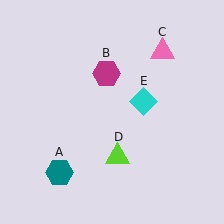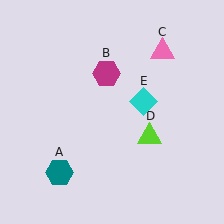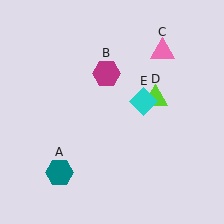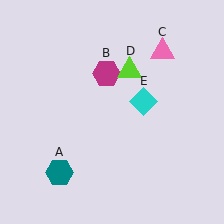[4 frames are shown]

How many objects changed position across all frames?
1 object changed position: lime triangle (object D).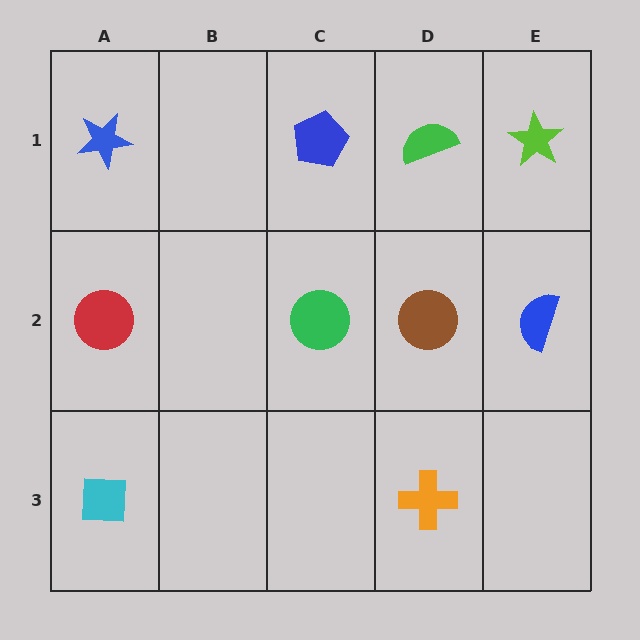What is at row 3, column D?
An orange cross.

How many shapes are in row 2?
4 shapes.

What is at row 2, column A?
A red circle.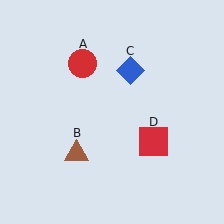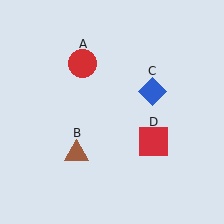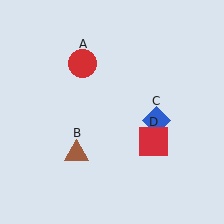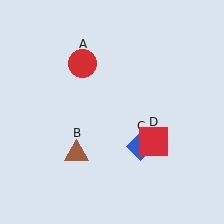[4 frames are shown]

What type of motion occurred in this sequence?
The blue diamond (object C) rotated clockwise around the center of the scene.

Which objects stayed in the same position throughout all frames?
Red circle (object A) and brown triangle (object B) and red square (object D) remained stationary.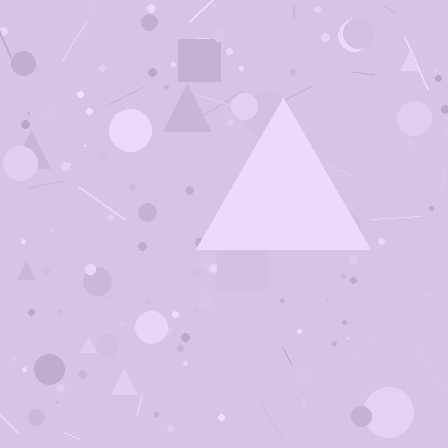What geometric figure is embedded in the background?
A triangle is embedded in the background.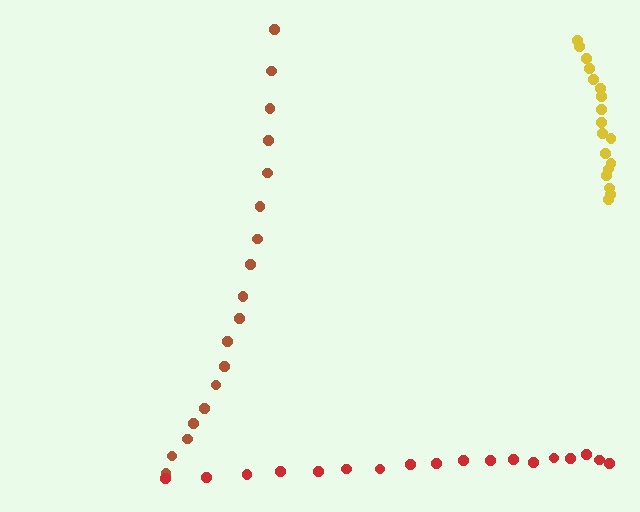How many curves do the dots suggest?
There are 3 distinct paths.